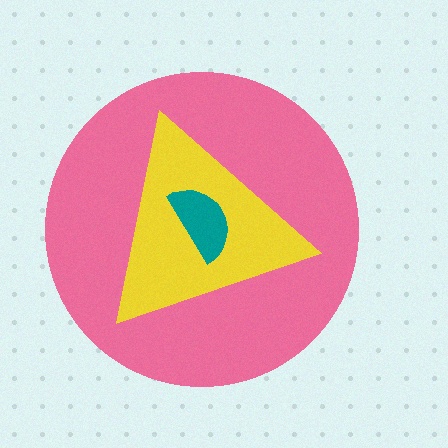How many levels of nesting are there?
3.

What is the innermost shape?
The teal semicircle.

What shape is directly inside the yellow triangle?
The teal semicircle.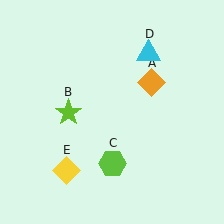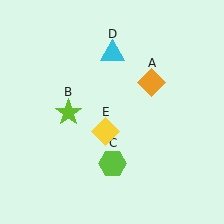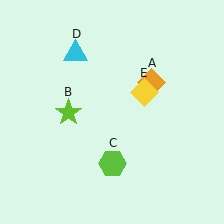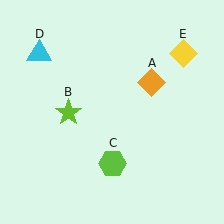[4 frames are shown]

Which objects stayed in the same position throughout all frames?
Orange diamond (object A) and lime star (object B) and lime hexagon (object C) remained stationary.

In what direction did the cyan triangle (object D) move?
The cyan triangle (object D) moved left.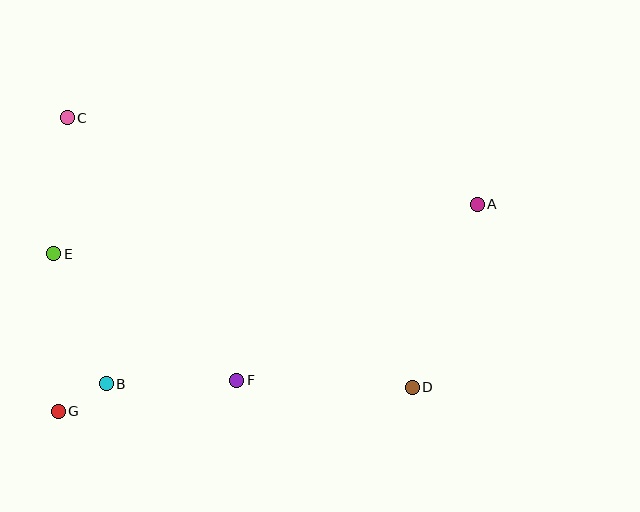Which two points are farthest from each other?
Points A and G are farthest from each other.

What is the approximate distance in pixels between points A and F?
The distance between A and F is approximately 298 pixels.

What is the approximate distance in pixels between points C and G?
The distance between C and G is approximately 294 pixels.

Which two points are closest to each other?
Points B and G are closest to each other.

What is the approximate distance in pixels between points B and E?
The distance between B and E is approximately 140 pixels.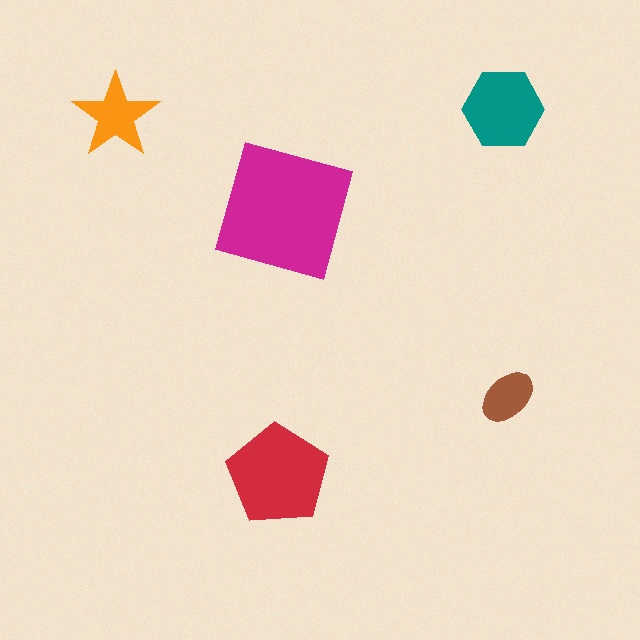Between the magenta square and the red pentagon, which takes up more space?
The magenta square.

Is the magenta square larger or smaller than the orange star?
Larger.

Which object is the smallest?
The brown ellipse.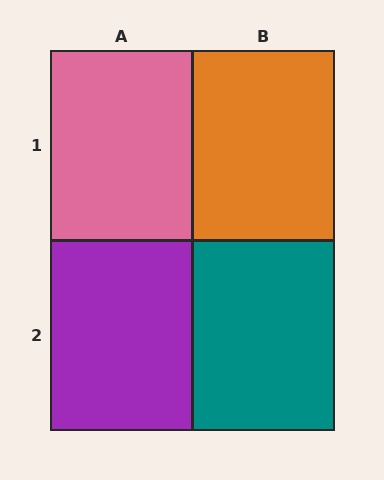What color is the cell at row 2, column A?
Purple.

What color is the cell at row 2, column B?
Teal.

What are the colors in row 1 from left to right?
Pink, orange.